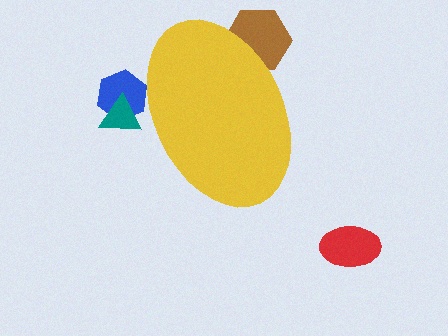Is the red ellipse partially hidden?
No, the red ellipse is fully visible.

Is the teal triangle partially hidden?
Yes, the teal triangle is partially hidden behind the yellow ellipse.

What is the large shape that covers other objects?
A yellow ellipse.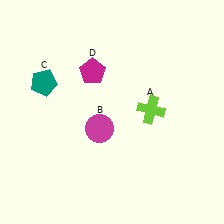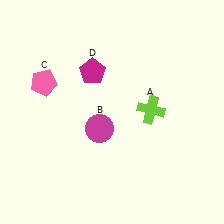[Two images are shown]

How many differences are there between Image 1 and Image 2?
There is 1 difference between the two images.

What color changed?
The pentagon (C) changed from teal in Image 1 to pink in Image 2.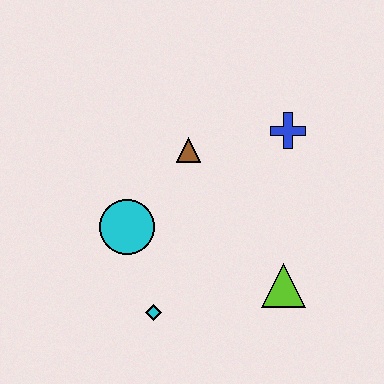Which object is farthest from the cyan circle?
The blue cross is farthest from the cyan circle.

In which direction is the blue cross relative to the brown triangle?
The blue cross is to the right of the brown triangle.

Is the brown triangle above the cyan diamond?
Yes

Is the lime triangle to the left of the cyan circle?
No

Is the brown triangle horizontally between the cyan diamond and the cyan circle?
No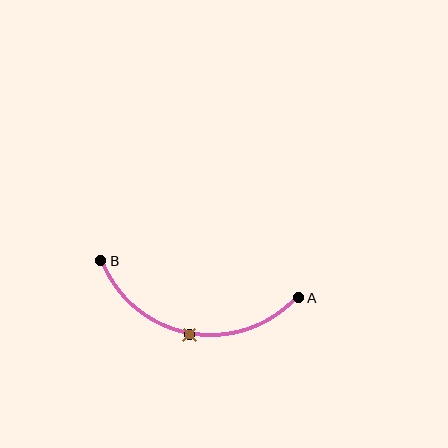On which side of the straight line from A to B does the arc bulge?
The arc bulges below the straight line connecting A and B.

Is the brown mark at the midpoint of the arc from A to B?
Yes. The brown mark lies on the arc at equal arc-length from both A and B — it is the arc midpoint.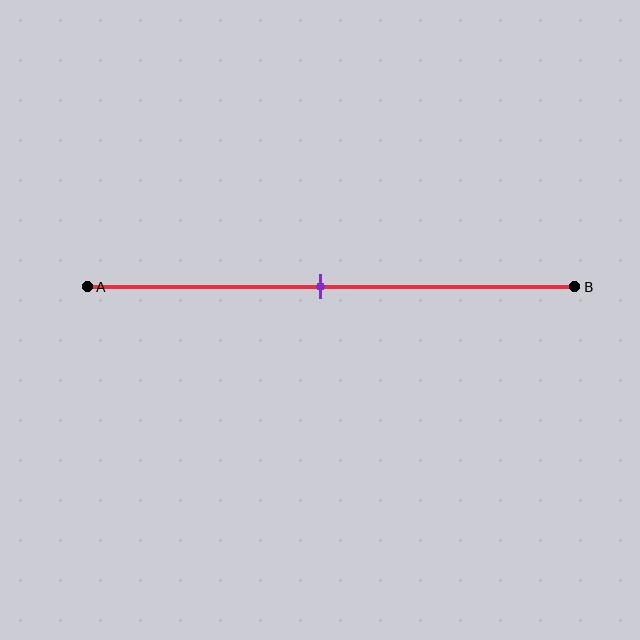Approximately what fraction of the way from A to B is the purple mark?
The purple mark is approximately 50% of the way from A to B.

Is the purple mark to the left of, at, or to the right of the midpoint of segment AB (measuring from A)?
The purple mark is approximately at the midpoint of segment AB.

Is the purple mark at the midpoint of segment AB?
Yes, the mark is approximately at the midpoint.